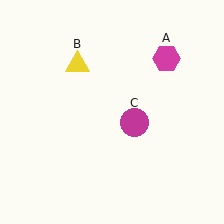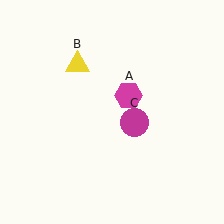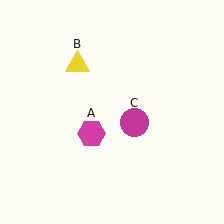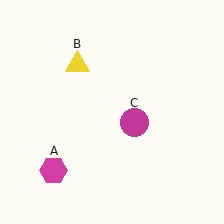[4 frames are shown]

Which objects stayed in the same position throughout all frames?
Yellow triangle (object B) and magenta circle (object C) remained stationary.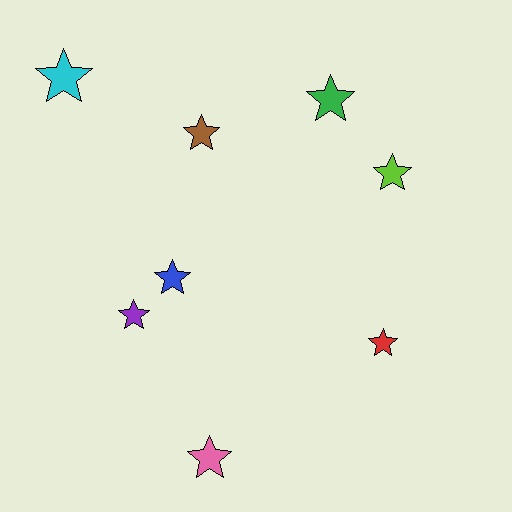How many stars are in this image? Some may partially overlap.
There are 8 stars.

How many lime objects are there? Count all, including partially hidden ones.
There is 1 lime object.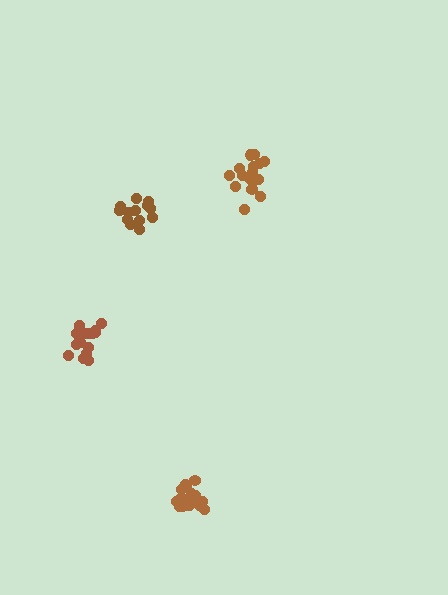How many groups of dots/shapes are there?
There are 4 groups.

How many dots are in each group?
Group 1: 13 dots, Group 2: 17 dots, Group 3: 16 dots, Group 4: 18 dots (64 total).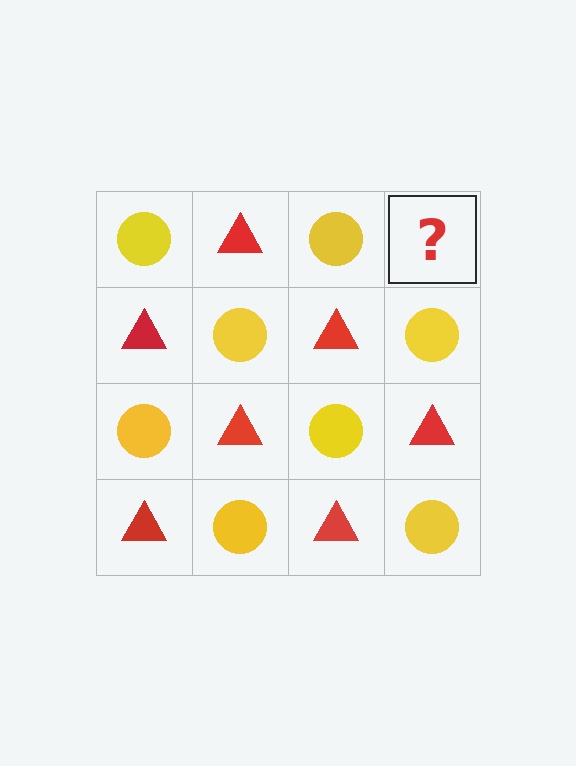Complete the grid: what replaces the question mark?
The question mark should be replaced with a red triangle.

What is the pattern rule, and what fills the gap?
The rule is that it alternates yellow circle and red triangle in a checkerboard pattern. The gap should be filled with a red triangle.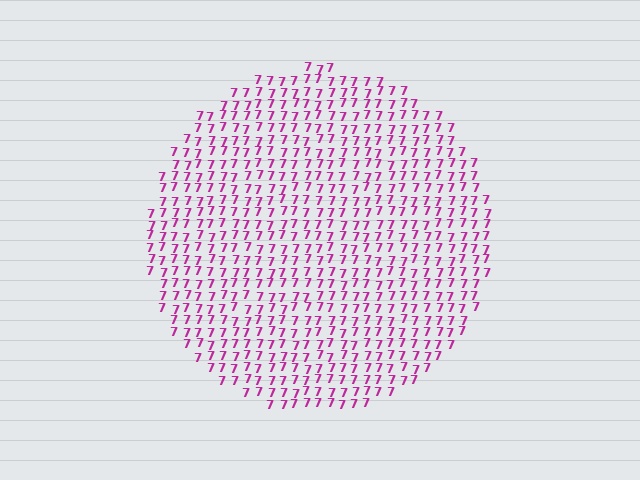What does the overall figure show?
The overall figure shows a circle.